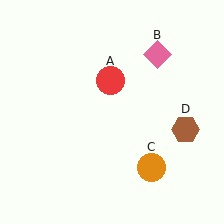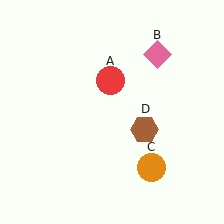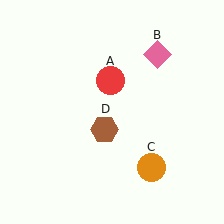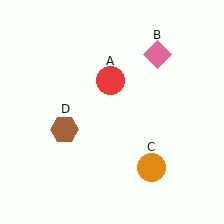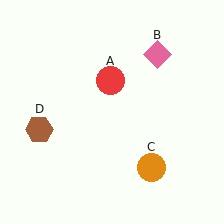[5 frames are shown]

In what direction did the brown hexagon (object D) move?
The brown hexagon (object D) moved left.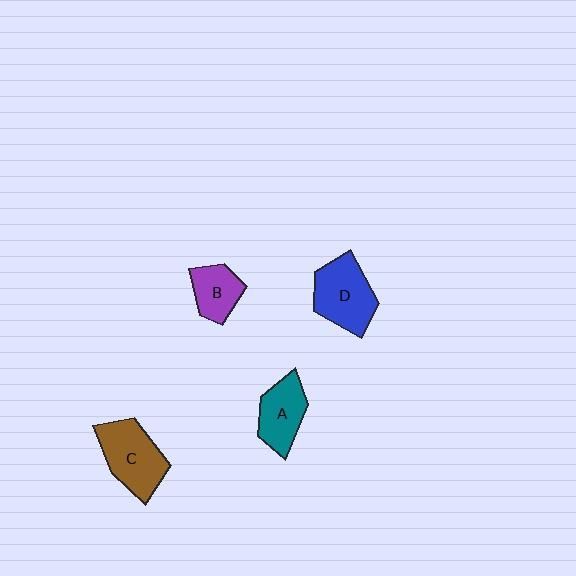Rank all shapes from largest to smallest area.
From largest to smallest: C (brown), D (blue), A (teal), B (purple).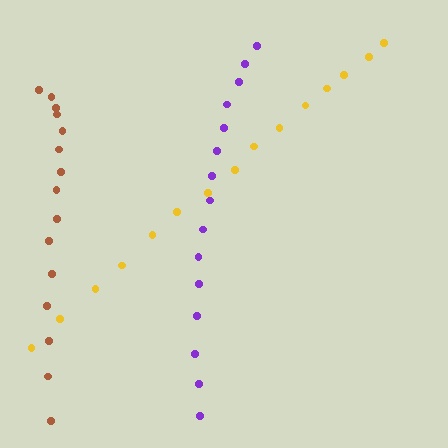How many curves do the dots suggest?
There are 3 distinct paths.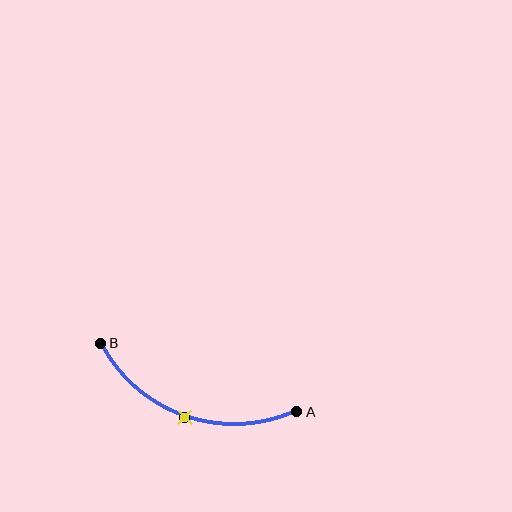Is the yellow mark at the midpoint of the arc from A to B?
Yes. The yellow mark lies on the arc at equal arc-length from both A and B — it is the arc midpoint.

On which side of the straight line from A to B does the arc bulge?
The arc bulges below the straight line connecting A and B.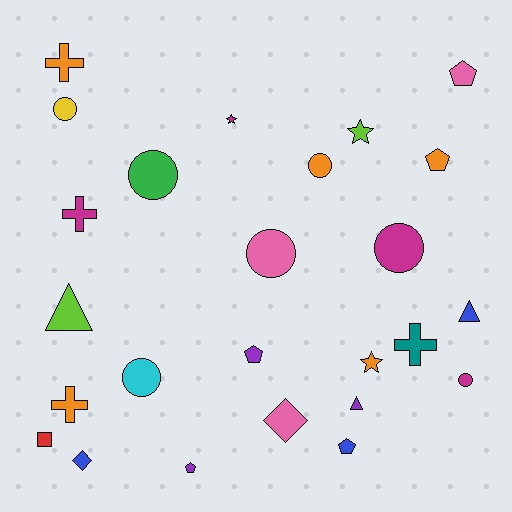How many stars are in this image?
There are 3 stars.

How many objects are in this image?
There are 25 objects.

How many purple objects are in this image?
There are 3 purple objects.